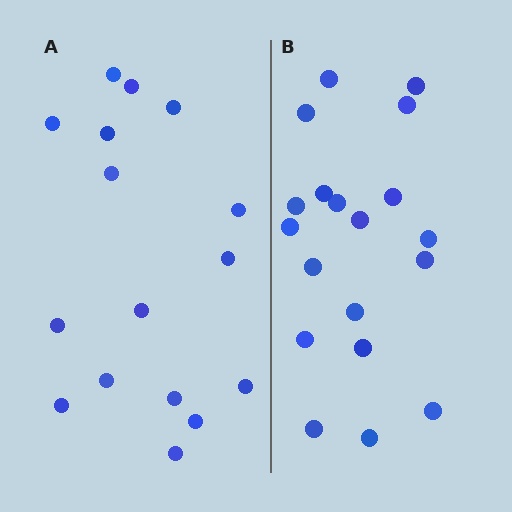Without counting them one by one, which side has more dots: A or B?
Region B (the right region) has more dots.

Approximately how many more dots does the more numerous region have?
Region B has just a few more — roughly 2 or 3 more dots than region A.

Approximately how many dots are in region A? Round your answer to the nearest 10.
About 20 dots. (The exact count is 16, which rounds to 20.)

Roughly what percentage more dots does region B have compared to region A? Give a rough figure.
About 20% more.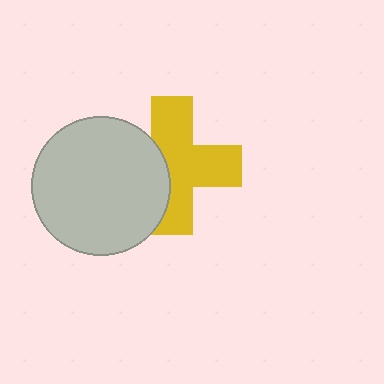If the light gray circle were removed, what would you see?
You would see the complete yellow cross.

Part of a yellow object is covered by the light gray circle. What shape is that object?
It is a cross.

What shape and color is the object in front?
The object in front is a light gray circle.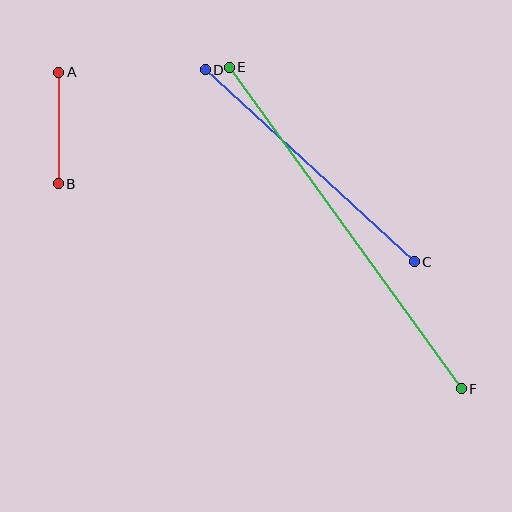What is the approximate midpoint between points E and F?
The midpoint is at approximately (345, 228) pixels.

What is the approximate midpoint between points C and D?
The midpoint is at approximately (310, 166) pixels.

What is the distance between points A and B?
The distance is approximately 111 pixels.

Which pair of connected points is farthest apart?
Points E and F are farthest apart.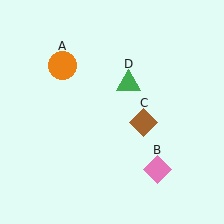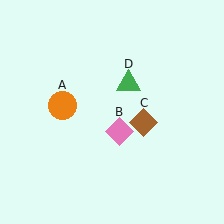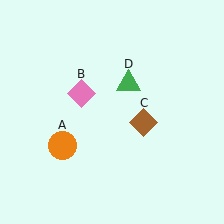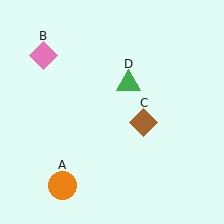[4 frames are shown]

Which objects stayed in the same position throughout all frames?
Brown diamond (object C) and green triangle (object D) remained stationary.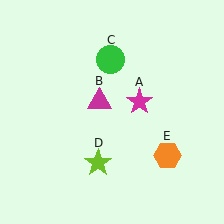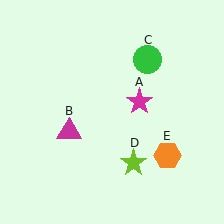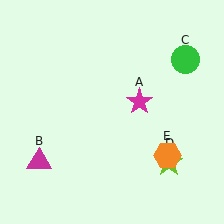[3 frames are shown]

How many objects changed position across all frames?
3 objects changed position: magenta triangle (object B), green circle (object C), lime star (object D).